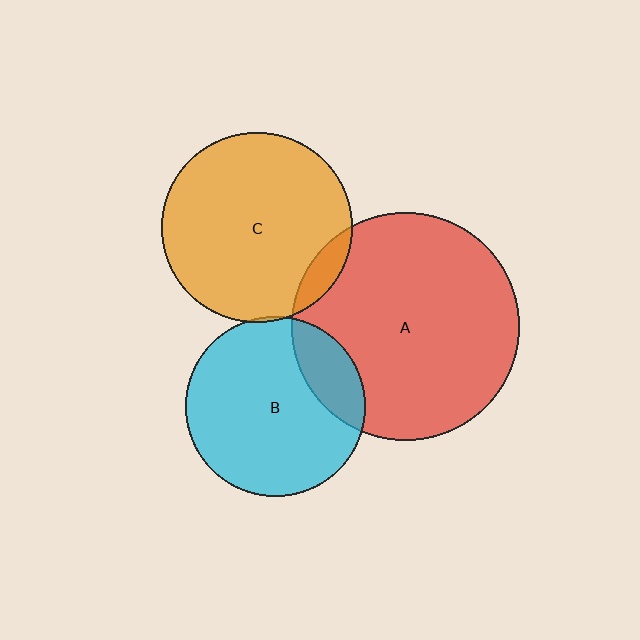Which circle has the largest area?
Circle A (red).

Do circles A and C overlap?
Yes.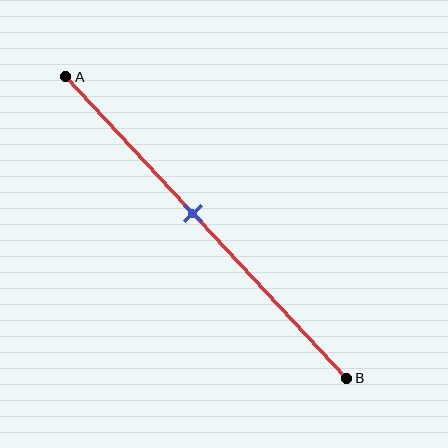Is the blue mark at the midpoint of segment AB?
No, the mark is at about 45% from A, not at the 50% midpoint.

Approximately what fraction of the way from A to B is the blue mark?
The blue mark is approximately 45% of the way from A to B.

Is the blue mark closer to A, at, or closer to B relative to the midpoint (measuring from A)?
The blue mark is closer to point A than the midpoint of segment AB.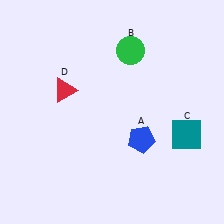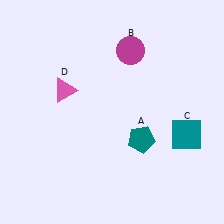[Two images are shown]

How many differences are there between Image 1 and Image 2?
There are 3 differences between the two images.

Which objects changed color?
A changed from blue to teal. B changed from green to magenta. D changed from red to pink.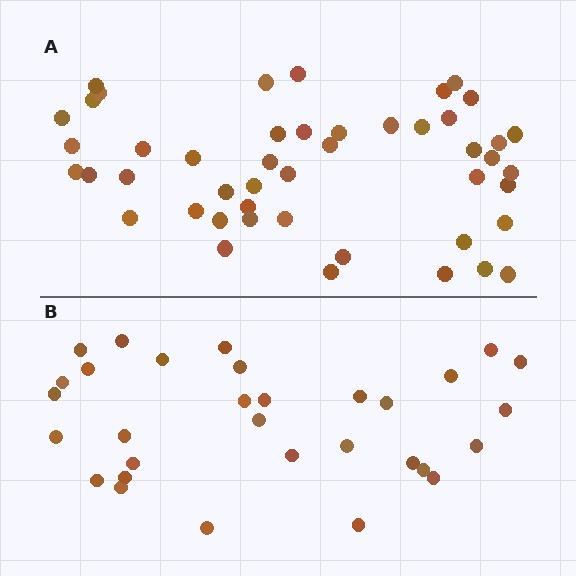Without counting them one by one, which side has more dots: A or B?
Region A (the top region) has more dots.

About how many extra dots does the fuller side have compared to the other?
Region A has approximately 15 more dots than region B.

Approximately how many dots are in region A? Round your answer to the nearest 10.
About 50 dots. (The exact count is 47, which rounds to 50.)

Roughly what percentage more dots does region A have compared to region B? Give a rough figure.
About 50% more.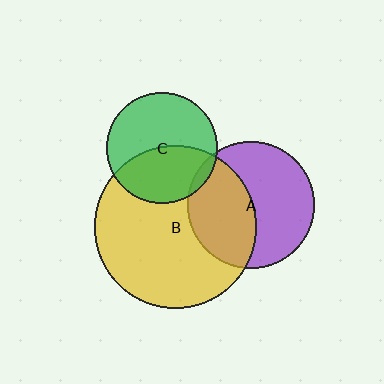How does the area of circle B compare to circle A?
Approximately 1.6 times.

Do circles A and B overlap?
Yes.